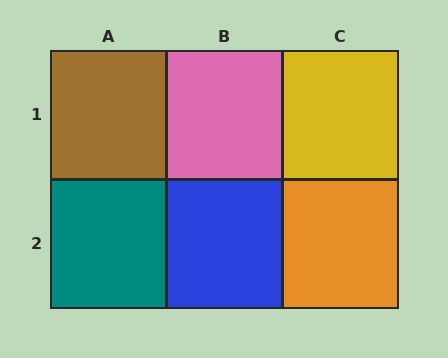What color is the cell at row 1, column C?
Yellow.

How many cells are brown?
1 cell is brown.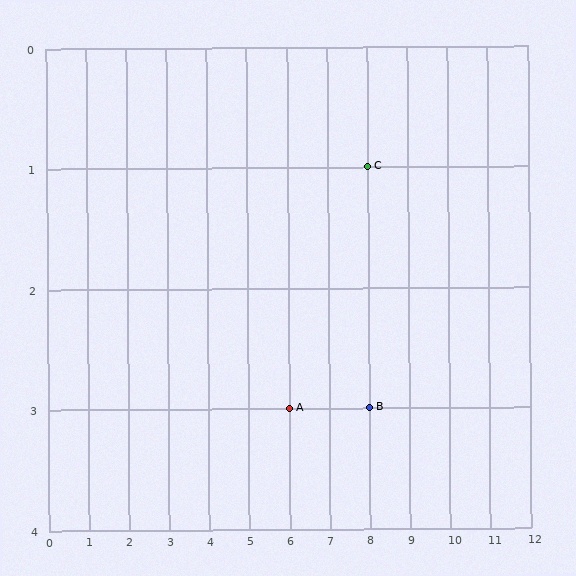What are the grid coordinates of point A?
Point A is at grid coordinates (6, 3).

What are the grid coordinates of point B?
Point B is at grid coordinates (8, 3).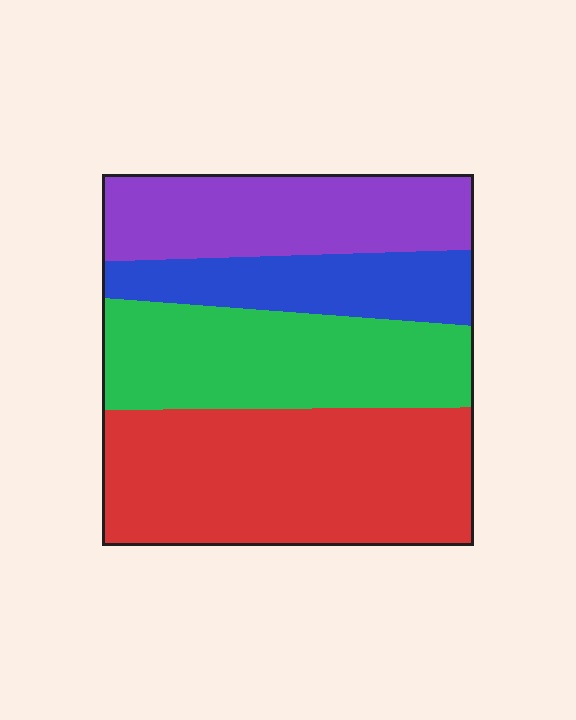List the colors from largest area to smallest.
From largest to smallest: red, green, purple, blue.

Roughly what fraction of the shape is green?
Green covers about 25% of the shape.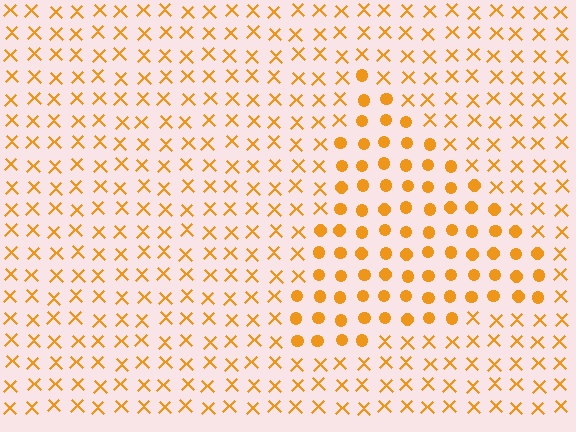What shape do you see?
I see a triangle.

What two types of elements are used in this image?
The image uses circles inside the triangle region and X marks outside it.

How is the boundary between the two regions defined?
The boundary is defined by a change in element shape: circles inside vs. X marks outside. All elements share the same color and spacing.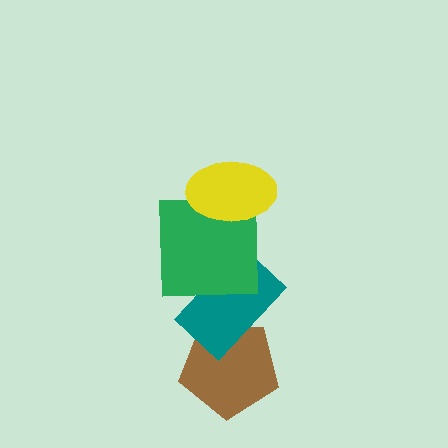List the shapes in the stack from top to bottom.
From top to bottom: the yellow ellipse, the green square, the teal rectangle, the brown pentagon.